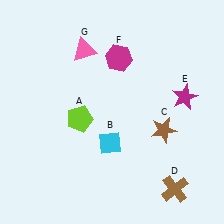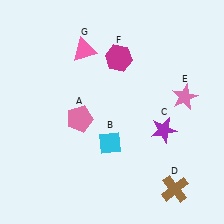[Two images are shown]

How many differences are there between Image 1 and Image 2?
There are 3 differences between the two images.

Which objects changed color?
A changed from lime to pink. C changed from brown to purple. E changed from magenta to pink.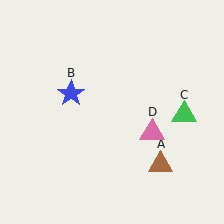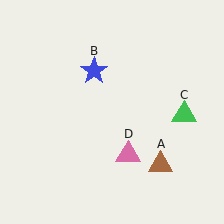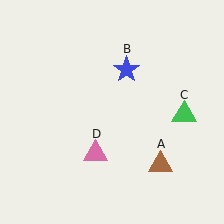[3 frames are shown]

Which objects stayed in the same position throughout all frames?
Brown triangle (object A) and green triangle (object C) remained stationary.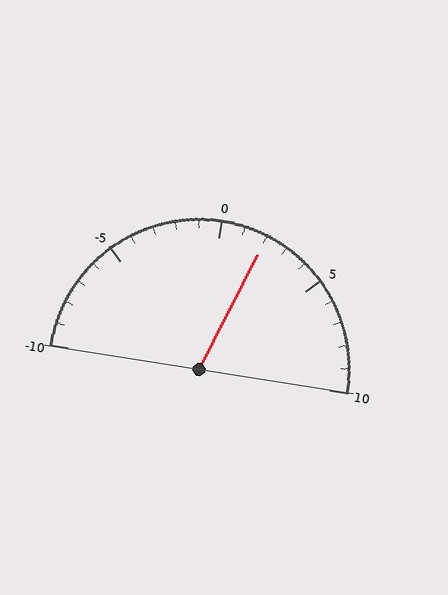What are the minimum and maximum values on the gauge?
The gauge ranges from -10 to 10.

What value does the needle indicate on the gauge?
The needle indicates approximately 2.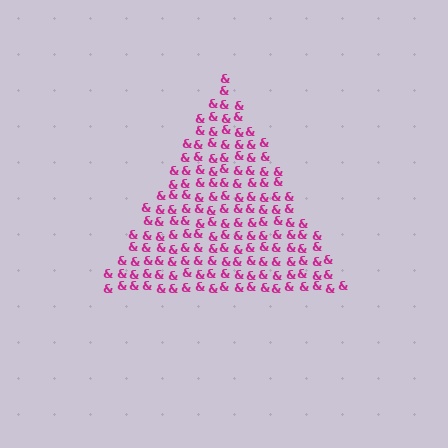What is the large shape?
The large shape is a triangle.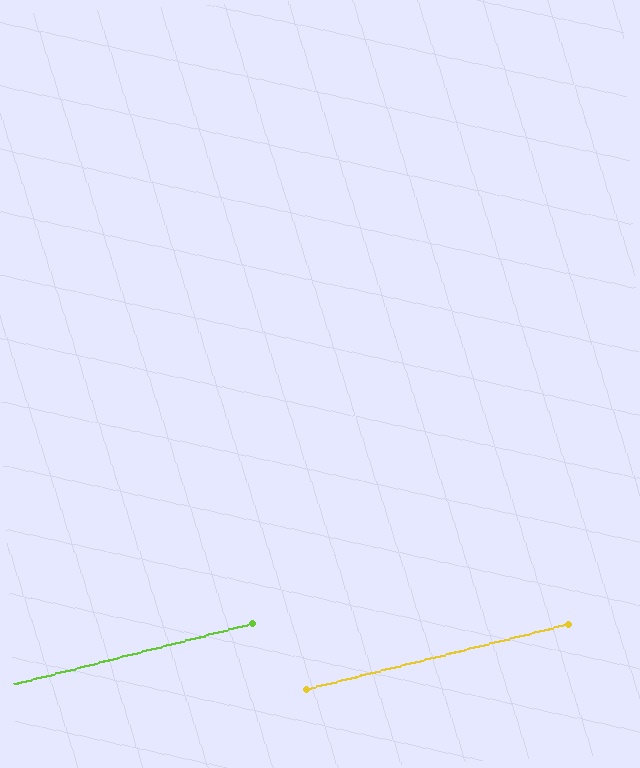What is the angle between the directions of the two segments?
Approximately 0 degrees.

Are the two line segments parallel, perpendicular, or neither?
Parallel — their directions differ by only 0.3°.